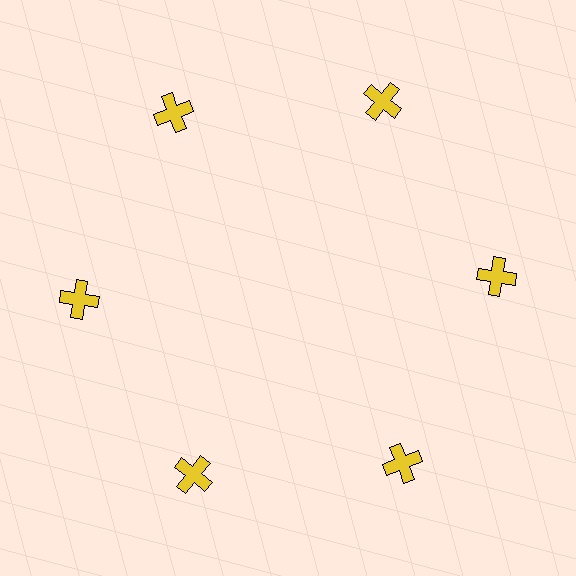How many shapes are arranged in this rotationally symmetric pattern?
There are 6 shapes, arranged in 6 groups of 1.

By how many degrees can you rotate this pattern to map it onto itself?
The pattern maps onto itself every 60 degrees of rotation.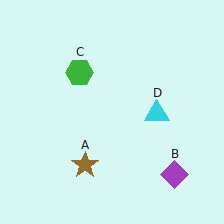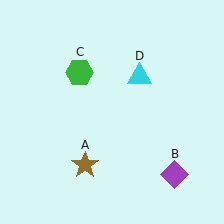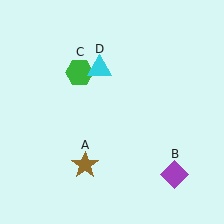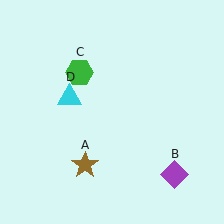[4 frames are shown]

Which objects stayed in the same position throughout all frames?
Brown star (object A) and purple diamond (object B) and green hexagon (object C) remained stationary.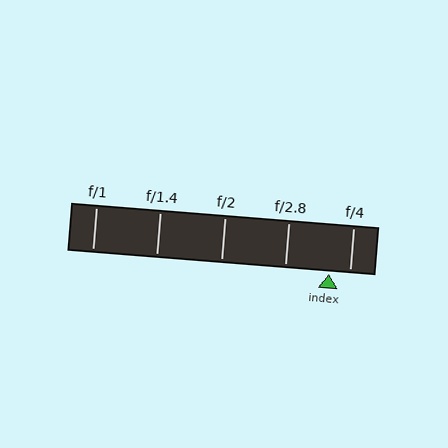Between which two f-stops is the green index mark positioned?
The index mark is between f/2.8 and f/4.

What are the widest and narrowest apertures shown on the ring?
The widest aperture shown is f/1 and the narrowest is f/4.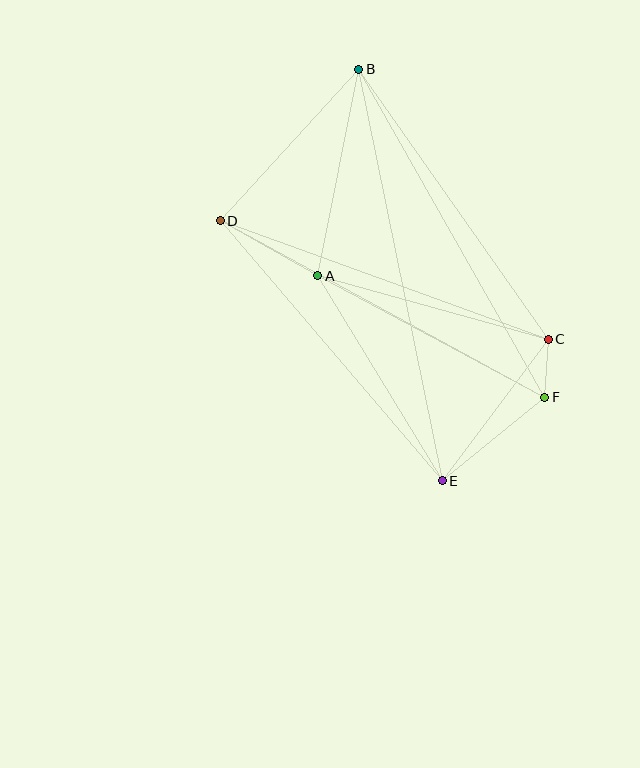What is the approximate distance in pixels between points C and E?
The distance between C and E is approximately 177 pixels.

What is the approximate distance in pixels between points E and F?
The distance between E and F is approximately 132 pixels.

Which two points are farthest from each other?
Points B and E are farthest from each other.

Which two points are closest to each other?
Points C and F are closest to each other.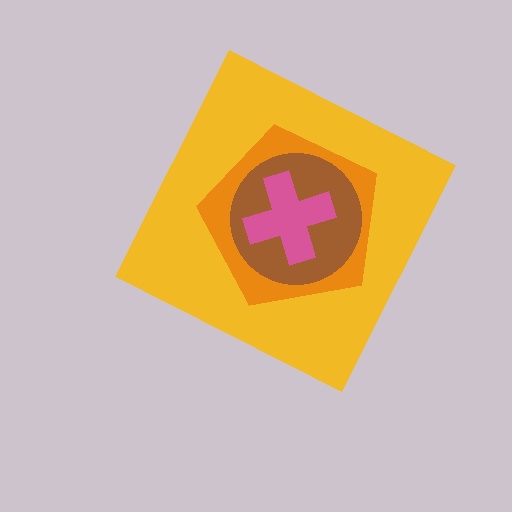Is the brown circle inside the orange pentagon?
Yes.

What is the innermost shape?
The pink cross.